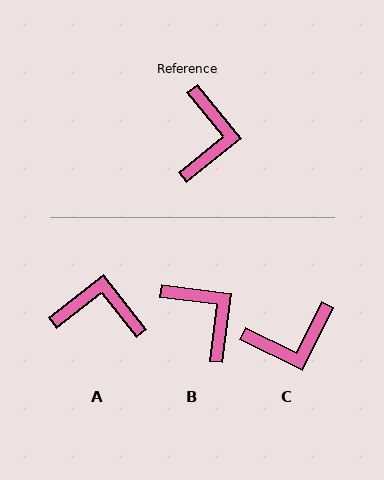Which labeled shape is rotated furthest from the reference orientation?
A, about 89 degrees away.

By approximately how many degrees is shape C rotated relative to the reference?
Approximately 65 degrees clockwise.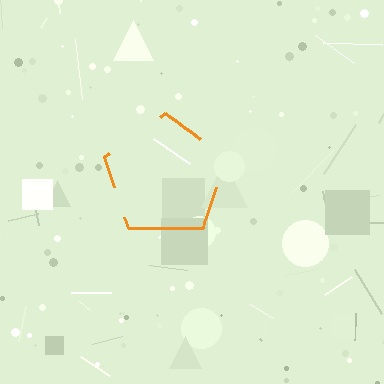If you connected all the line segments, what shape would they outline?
They would outline a pentagon.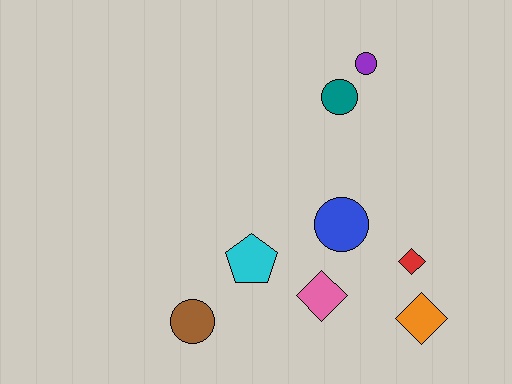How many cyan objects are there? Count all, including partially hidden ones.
There is 1 cyan object.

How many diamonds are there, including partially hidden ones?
There are 3 diamonds.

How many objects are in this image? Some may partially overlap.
There are 8 objects.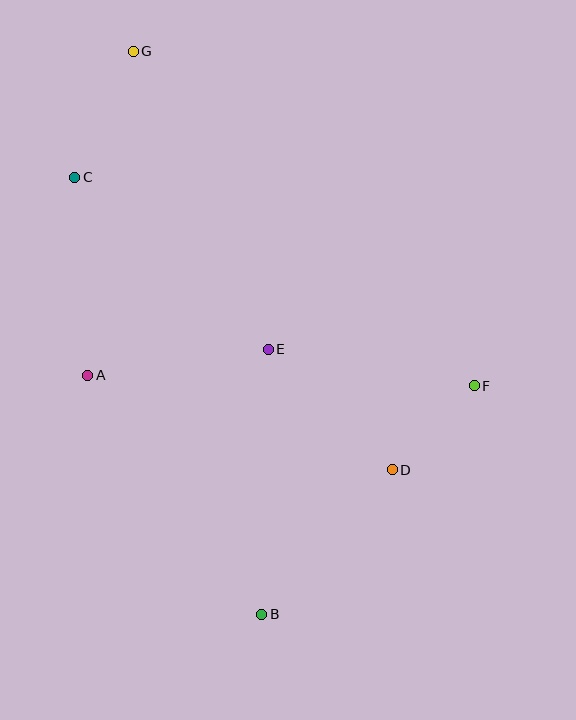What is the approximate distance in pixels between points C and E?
The distance between C and E is approximately 259 pixels.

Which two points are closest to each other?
Points D and F are closest to each other.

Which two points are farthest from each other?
Points B and G are farthest from each other.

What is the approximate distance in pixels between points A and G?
The distance between A and G is approximately 327 pixels.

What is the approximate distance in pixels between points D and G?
The distance between D and G is approximately 492 pixels.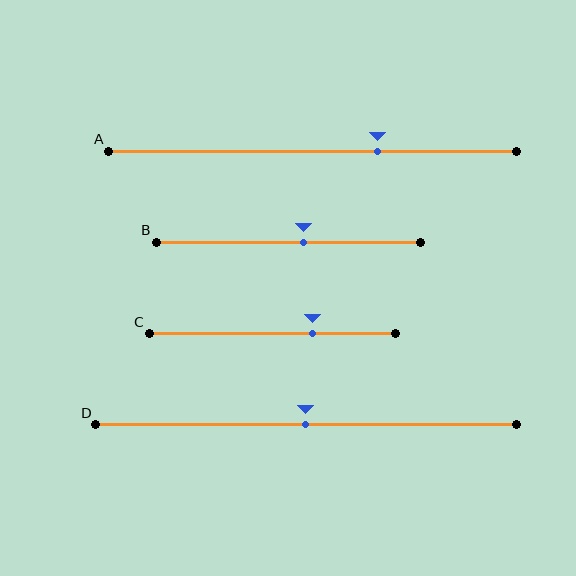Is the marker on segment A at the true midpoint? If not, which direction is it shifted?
No, the marker on segment A is shifted to the right by about 16% of the segment length.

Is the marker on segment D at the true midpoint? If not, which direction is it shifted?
Yes, the marker on segment D is at the true midpoint.